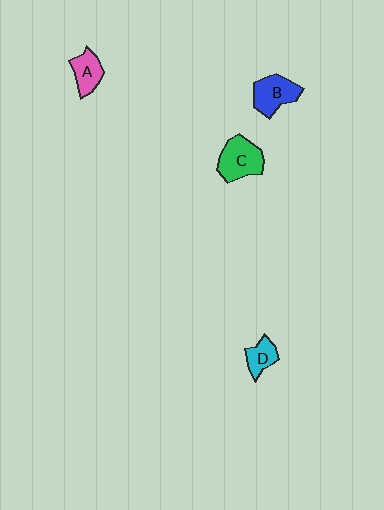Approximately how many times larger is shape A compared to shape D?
Approximately 1.2 times.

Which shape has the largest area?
Shape C (green).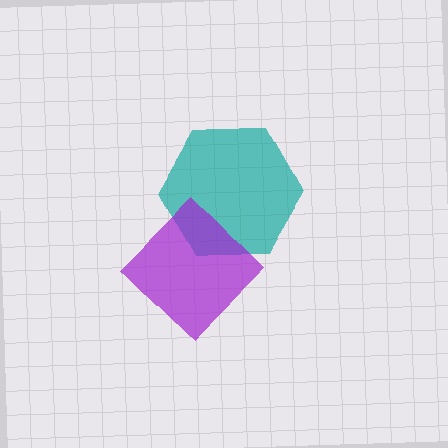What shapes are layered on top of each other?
The layered shapes are: a teal hexagon, a purple diamond.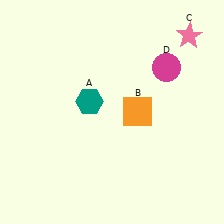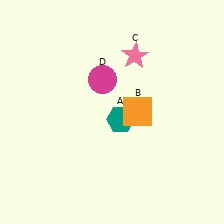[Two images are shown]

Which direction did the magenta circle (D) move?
The magenta circle (D) moved left.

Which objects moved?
The objects that moved are: the teal hexagon (A), the pink star (C), the magenta circle (D).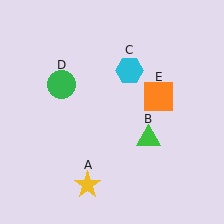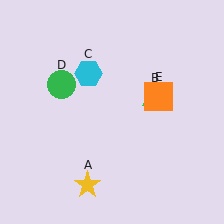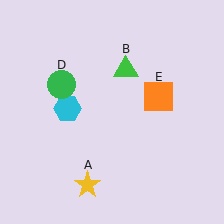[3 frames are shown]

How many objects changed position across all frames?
2 objects changed position: green triangle (object B), cyan hexagon (object C).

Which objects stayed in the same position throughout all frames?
Yellow star (object A) and green circle (object D) and orange square (object E) remained stationary.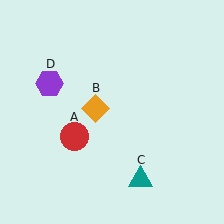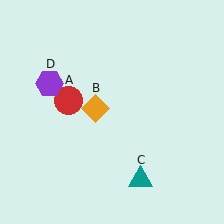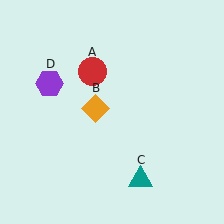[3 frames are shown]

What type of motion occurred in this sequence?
The red circle (object A) rotated clockwise around the center of the scene.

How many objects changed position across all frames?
1 object changed position: red circle (object A).